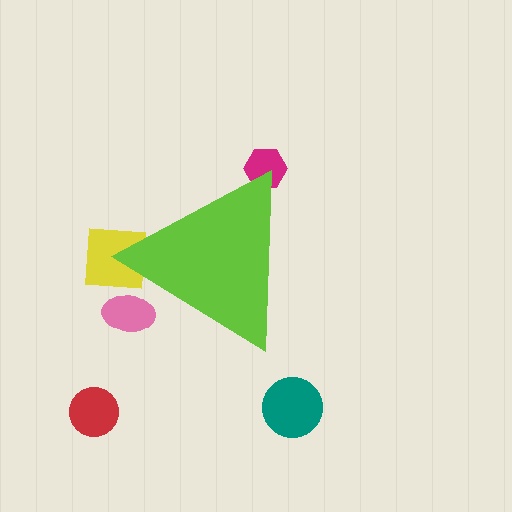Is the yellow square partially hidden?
Yes, the yellow square is partially hidden behind the lime triangle.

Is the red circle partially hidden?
No, the red circle is fully visible.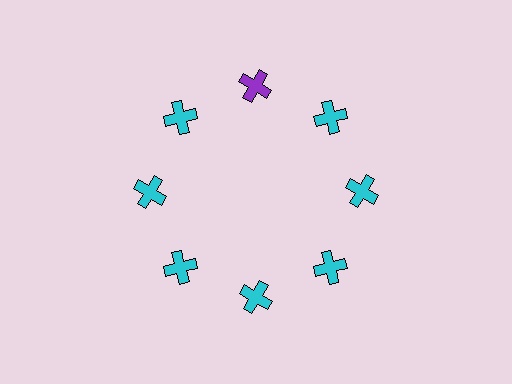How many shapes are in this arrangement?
There are 8 shapes arranged in a ring pattern.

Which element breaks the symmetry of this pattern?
The purple cross at roughly the 12 o'clock position breaks the symmetry. All other shapes are cyan crosses.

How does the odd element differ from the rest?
It has a different color: purple instead of cyan.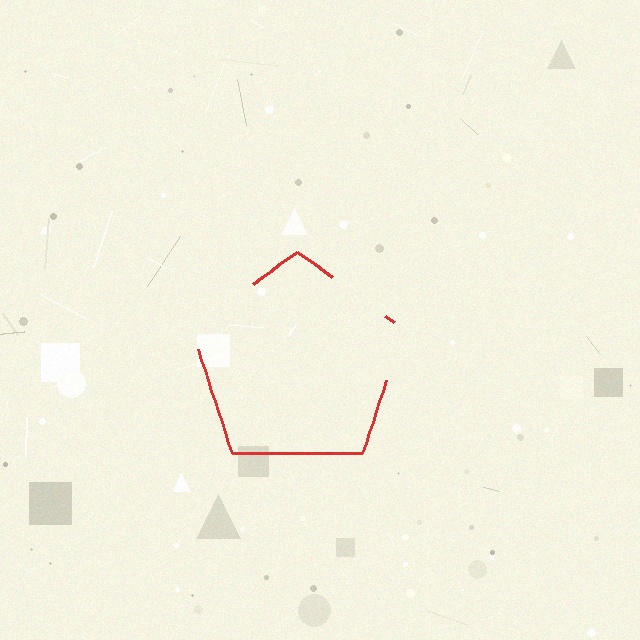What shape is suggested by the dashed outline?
The dashed outline suggests a pentagon.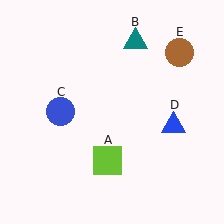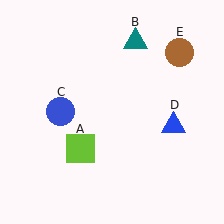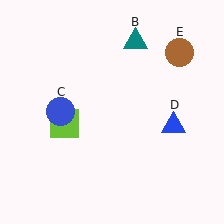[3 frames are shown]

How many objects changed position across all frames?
1 object changed position: lime square (object A).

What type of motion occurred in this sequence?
The lime square (object A) rotated clockwise around the center of the scene.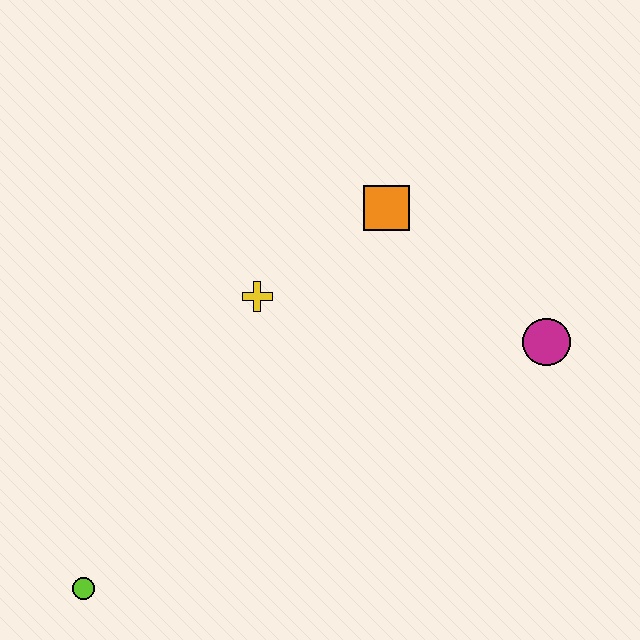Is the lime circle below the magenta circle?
Yes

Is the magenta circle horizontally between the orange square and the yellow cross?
No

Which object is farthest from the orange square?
The lime circle is farthest from the orange square.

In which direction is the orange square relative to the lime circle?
The orange square is above the lime circle.